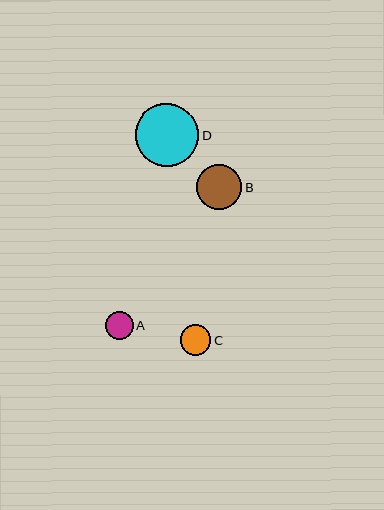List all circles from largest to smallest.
From largest to smallest: D, B, C, A.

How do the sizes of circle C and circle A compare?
Circle C and circle A are approximately the same size.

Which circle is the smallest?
Circle A is the smallest with a size of approximately 28 pixels.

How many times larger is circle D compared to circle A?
Circle D is approximately 2.3 times the size of circle A.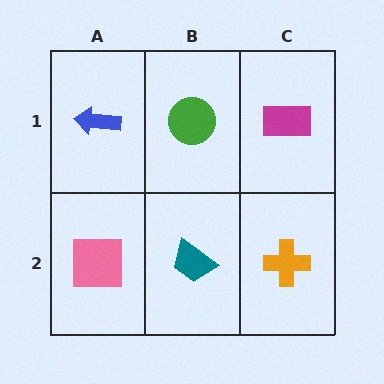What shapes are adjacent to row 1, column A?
A pink square (row 2, column A), a green circle (row 1, column B).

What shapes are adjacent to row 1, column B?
A teal trapezoid (row 2, column B), a blue arrow (row 1, column A), a magenta rectangle (row 1, column C).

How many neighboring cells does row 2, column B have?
3.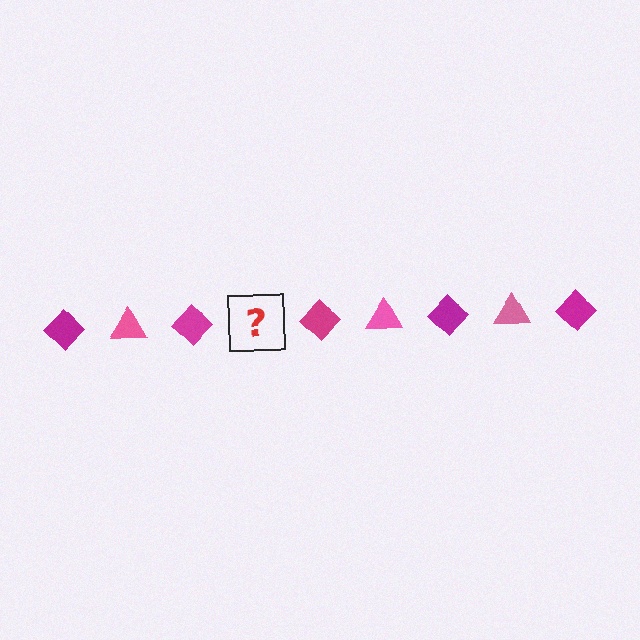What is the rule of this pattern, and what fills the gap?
The rule is that the pattern alternates between magenta diamond and pink triangle. The gap should be filled with a pink triangle.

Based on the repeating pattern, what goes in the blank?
The blank should be a pink triangle.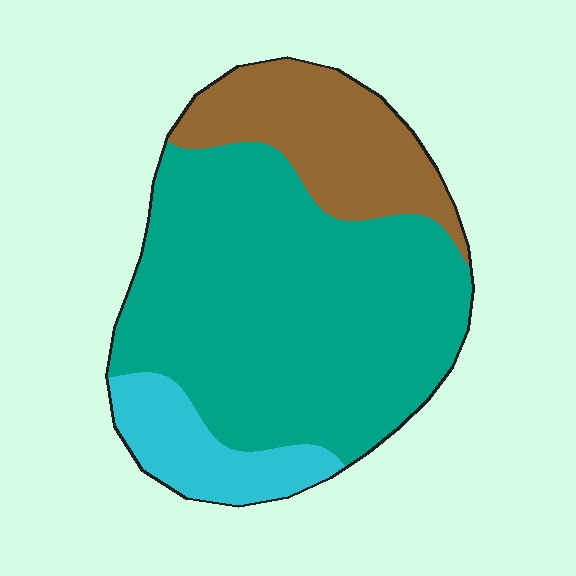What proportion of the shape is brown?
Brown covers about 20% of the shape.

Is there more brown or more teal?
Teal.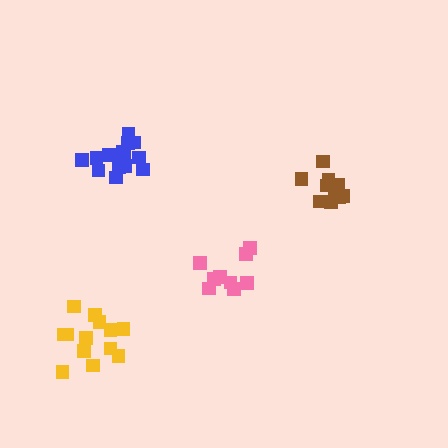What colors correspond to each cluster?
The clusters are colored: blue, pink, brown, yellow.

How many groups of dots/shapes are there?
There are 4 groups.